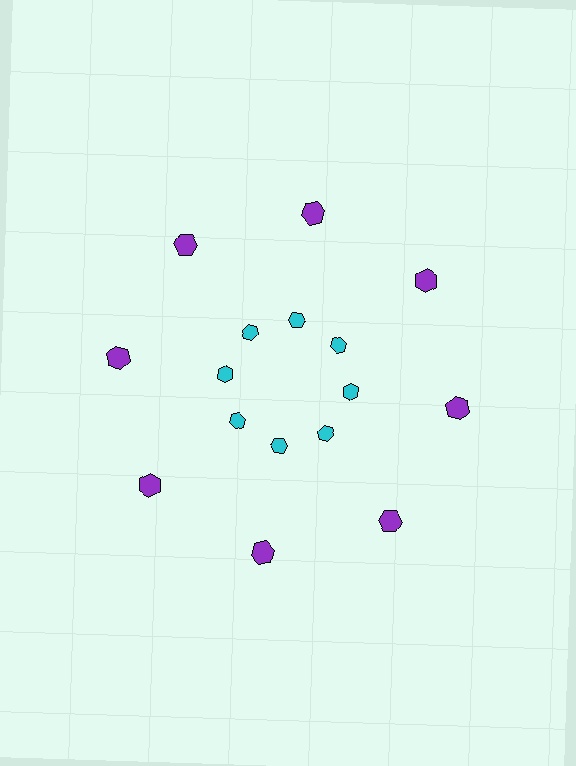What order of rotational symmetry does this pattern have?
This pattern has 8-fold rotational symmetry.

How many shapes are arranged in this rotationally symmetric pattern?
There are 16 shapes, arranged in 8 groups of 2.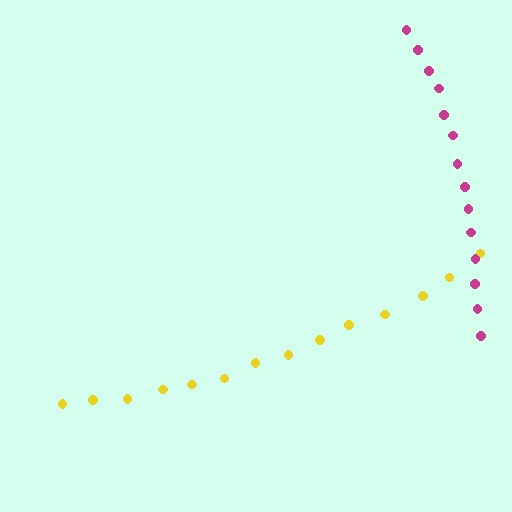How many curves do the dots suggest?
There are 2 distinct paths.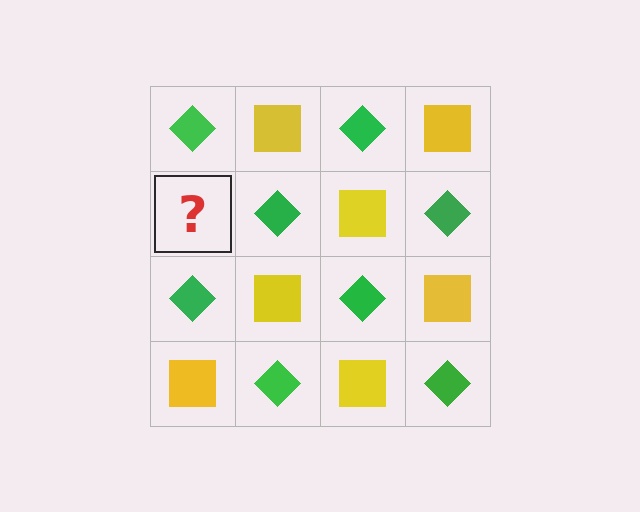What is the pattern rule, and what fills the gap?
The rule is that it alternates green diamond and yellow square in a checkerboard pattern. The gap should be filled with a yellow square.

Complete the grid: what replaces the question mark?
The question mark should be replaced with a yellow square.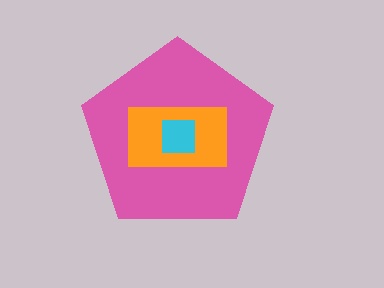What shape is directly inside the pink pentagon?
The orange rectangle.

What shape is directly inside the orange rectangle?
The cyan square.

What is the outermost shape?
The pink pentagon.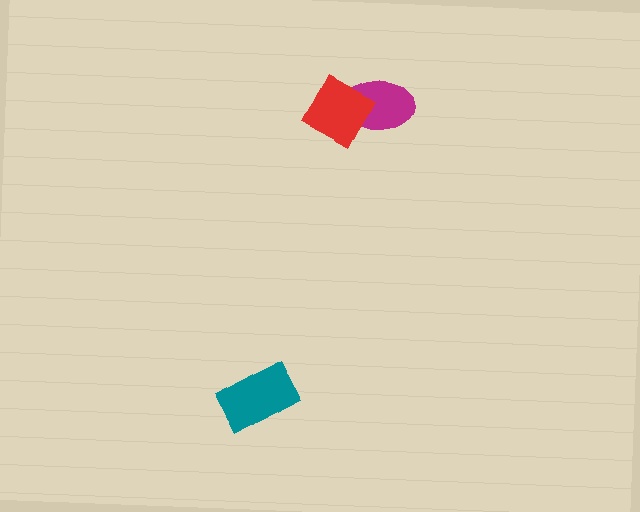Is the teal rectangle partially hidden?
No, no other shape covers it.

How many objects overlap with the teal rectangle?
0 objects overlap with the teal rectangle.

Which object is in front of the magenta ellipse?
The red diamond is in front of the magenta ellipse.